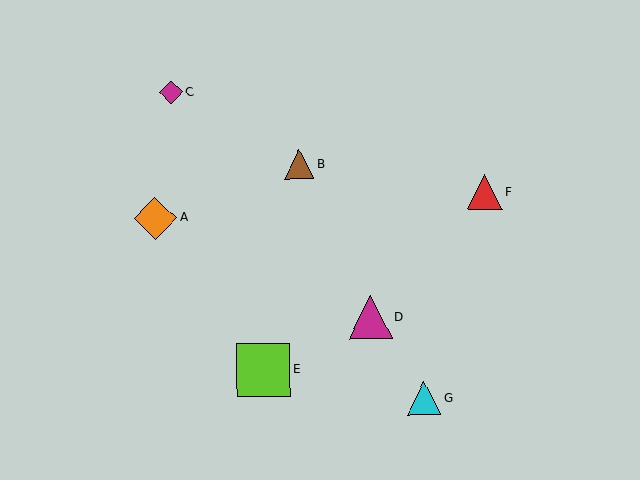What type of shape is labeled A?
Shape A is an orange diamond.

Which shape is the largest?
The lime square (labeled E) is the largest.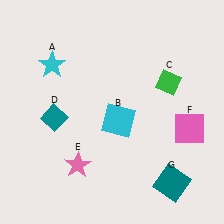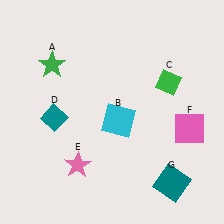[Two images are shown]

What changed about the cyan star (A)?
In Image 1, A is cyan. In Image 2, it changed to green.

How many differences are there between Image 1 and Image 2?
There is 1 difference between the two images.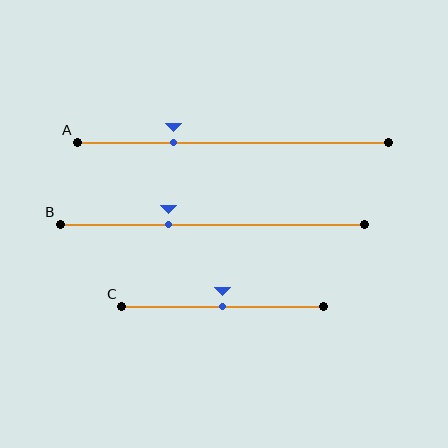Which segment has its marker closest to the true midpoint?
Segment C has its marker closest to the true midpoint.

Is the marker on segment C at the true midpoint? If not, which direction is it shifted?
Yes, the marker on segment C is at the true midpoint.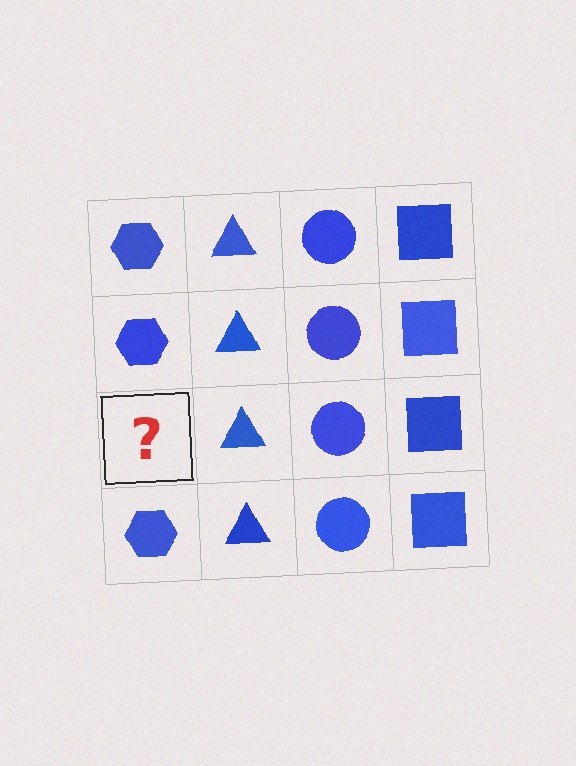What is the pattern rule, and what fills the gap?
The rule is that each column has a consistent shape. The gap should be filled with a blue hexagon.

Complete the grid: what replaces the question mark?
The question mark should be replaced with a blue hexagon.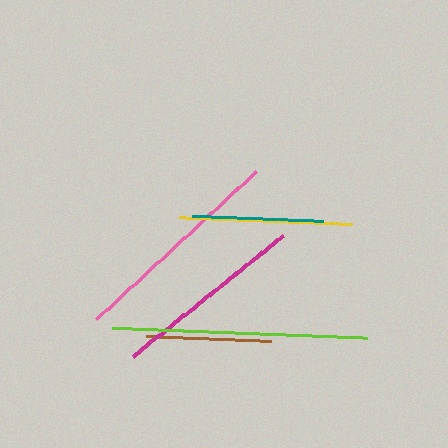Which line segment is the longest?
The lime line is the longest at approximately 255 pixels.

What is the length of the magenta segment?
The magenta segment is approximately 192 pixels long.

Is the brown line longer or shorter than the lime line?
The lime line is longer than the brown line.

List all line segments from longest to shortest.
From longest to shortest: lime, pink, magenta, yellow, teal, brown.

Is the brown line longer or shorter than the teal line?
The teal line is longer than the brown line.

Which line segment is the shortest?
The brown line is the shortest at approximately 126 pixels.